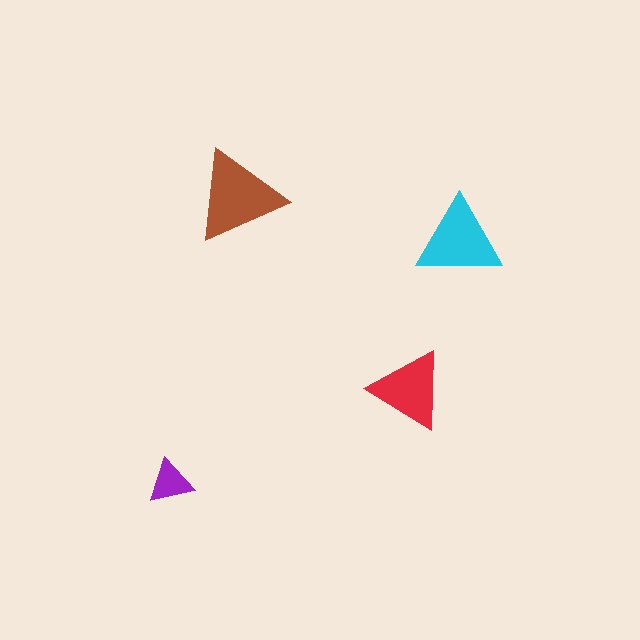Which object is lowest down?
The purple triangle is bottommost.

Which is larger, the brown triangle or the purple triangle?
The brown one.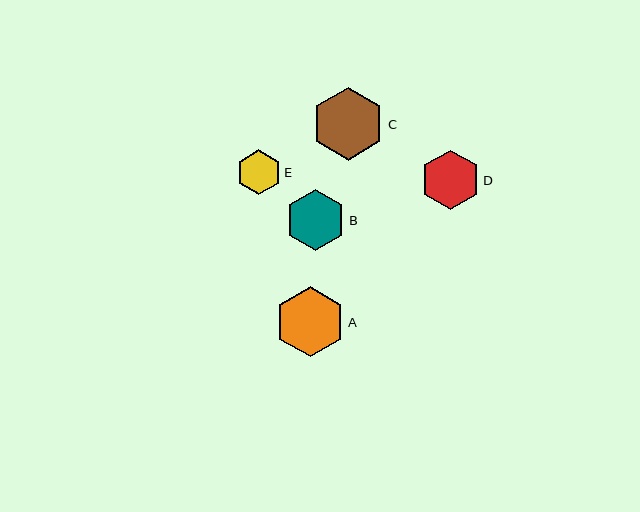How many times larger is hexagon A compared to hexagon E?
Hexagon A is approximately 1.6 times the size of hexagon E.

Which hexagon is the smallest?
Hexagon E is the smallest with a size of approximately 45 pixels.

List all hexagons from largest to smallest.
From largest to smallest: C, A, B, D, E.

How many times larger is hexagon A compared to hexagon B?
Hexagon A is approximately 1.2 times the size of hexagon B.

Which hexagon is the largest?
Hexagon C is the largest with a size of approximately 73 pixels.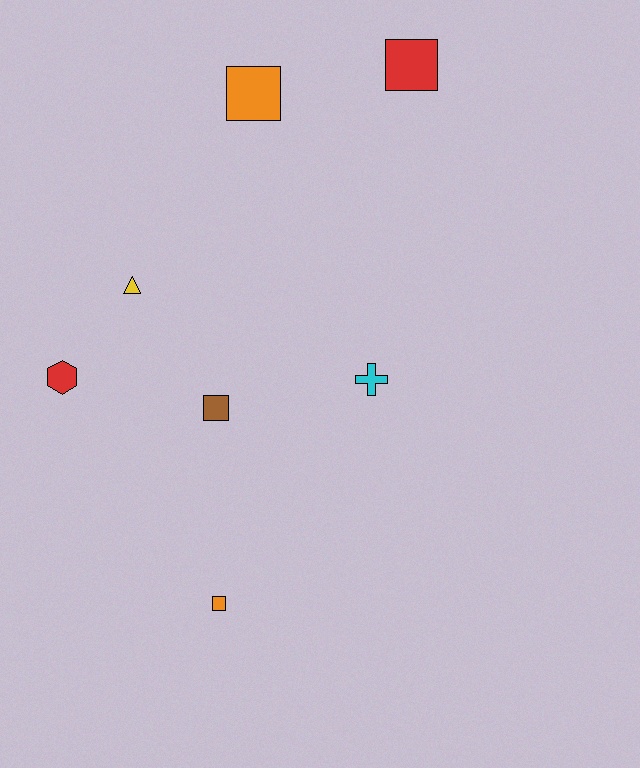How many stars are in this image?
There are no stars.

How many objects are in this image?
There are 7 objects.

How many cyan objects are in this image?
There is 1 cyan object.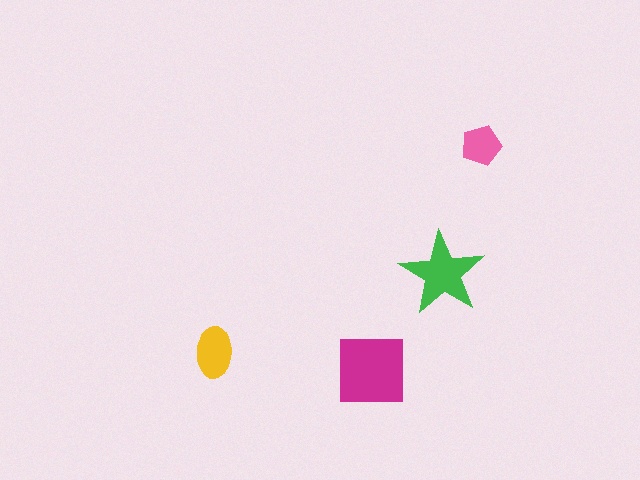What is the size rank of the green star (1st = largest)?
2nd.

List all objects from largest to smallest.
The magenta square, the green star, the yellow ellipse, the pink pentagon.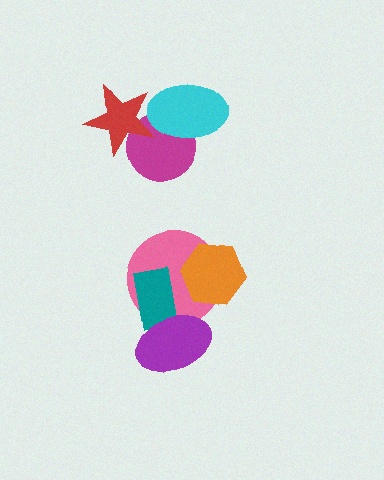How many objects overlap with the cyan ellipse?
2 objects overlap with the cyan ellipse.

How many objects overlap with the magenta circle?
2 objects overlap with the magenta circle.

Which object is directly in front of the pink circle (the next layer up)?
The orange hexagon is directly in front of the pink circle.